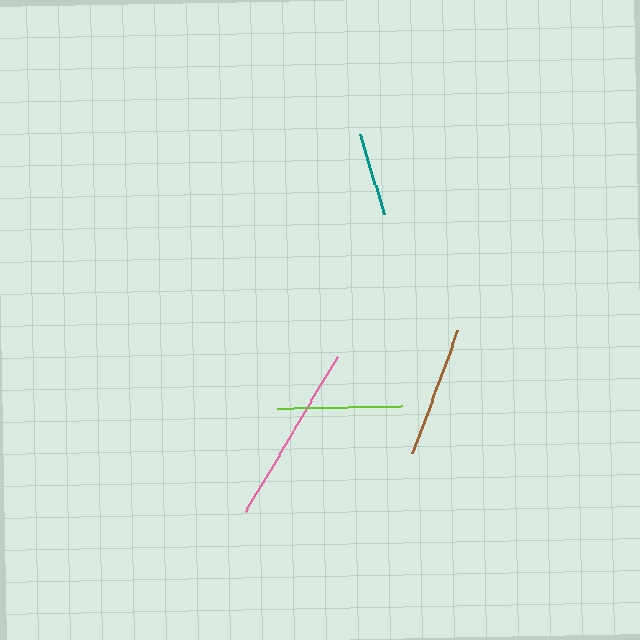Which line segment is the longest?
The pink line is the longest at approximately 181 pixels.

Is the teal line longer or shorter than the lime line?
The lime line is longer than the teal line.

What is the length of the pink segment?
The pink segment is approximately 181 pixels long.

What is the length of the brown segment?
The brown segment is approximately 130 pixels long.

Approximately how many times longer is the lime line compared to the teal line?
The lime line is approximately 1.5 times the length of the teal line.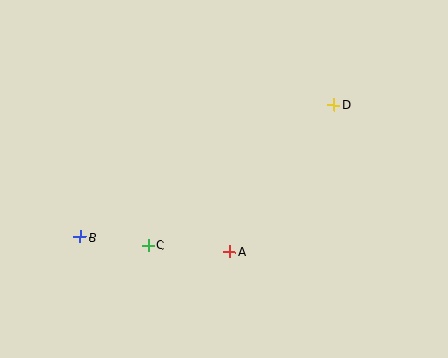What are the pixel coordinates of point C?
Point C is at (149, 245).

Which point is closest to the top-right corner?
Point D is closest to the top-right corner.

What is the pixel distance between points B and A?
The distance between B and A is 150 pixels.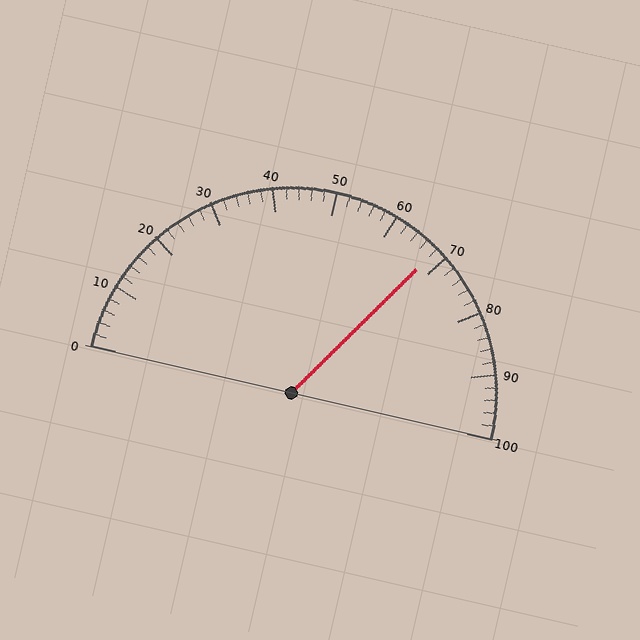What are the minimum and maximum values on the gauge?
The gauge ranges from 0 to 100.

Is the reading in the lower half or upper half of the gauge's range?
The reading is in the upper half of the range (0 to 100).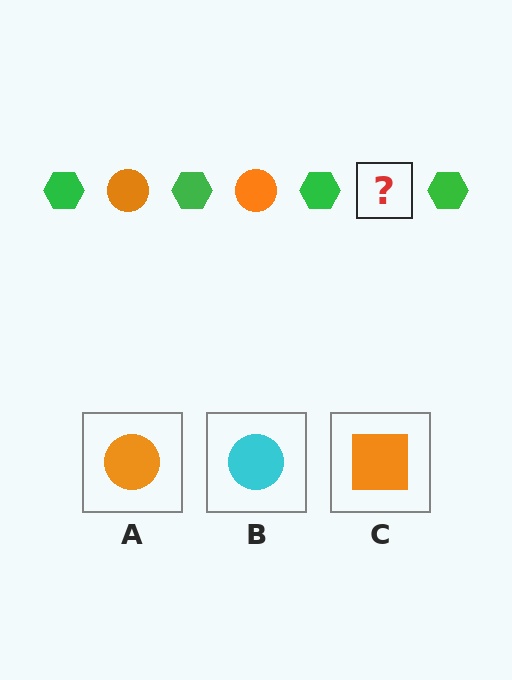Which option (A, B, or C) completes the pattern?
A.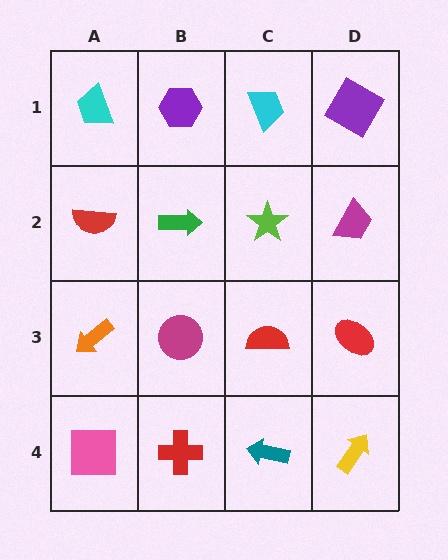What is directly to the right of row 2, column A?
A green arrow.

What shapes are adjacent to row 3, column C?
A lime star (row 2, column C), a teal arrow (row 4, column C), a magenta circle (row 3, column B), a red ellipse (row 3, column D).